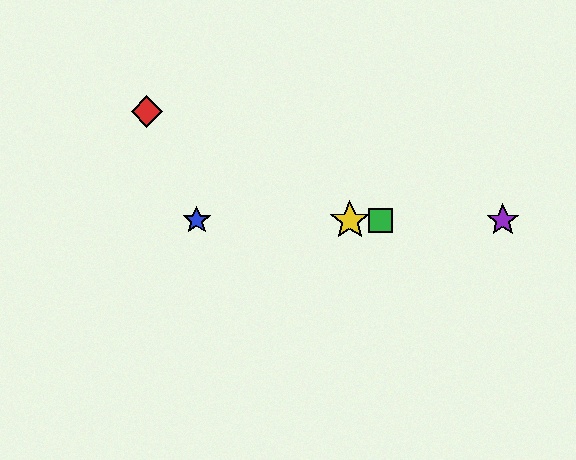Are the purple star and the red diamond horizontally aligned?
No, the purple star is at y≈220 and the red diamond is at y≈112.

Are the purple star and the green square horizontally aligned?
Yes, both are at y≈220.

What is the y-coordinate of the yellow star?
The yellow star is at y≈220.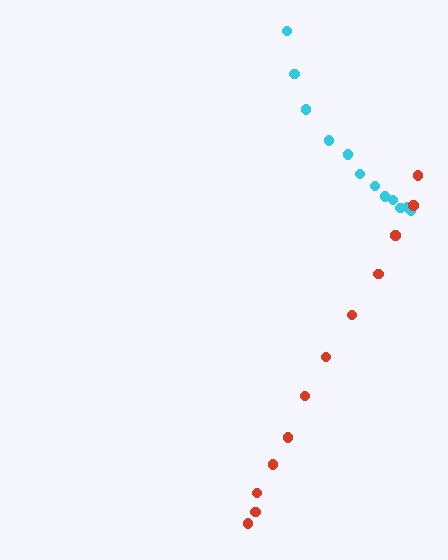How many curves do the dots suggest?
There are 2 distinct paths.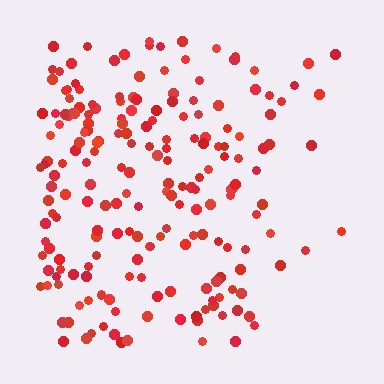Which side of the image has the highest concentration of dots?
The left.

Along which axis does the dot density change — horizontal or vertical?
Horizontal.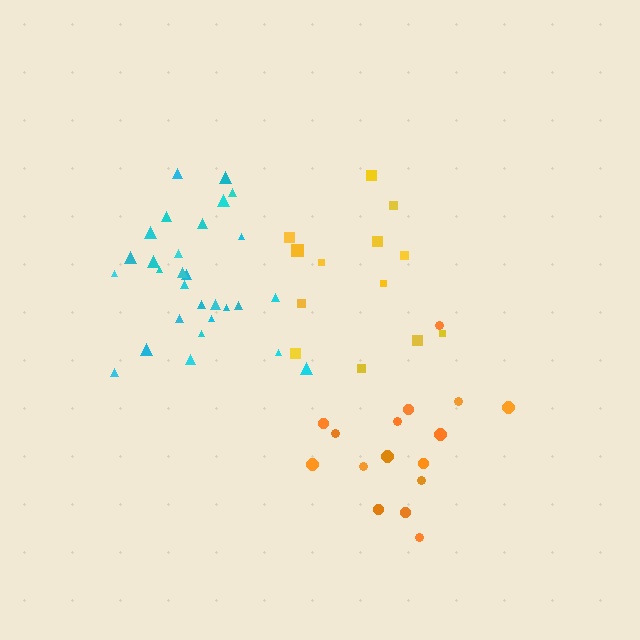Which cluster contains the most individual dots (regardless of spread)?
Cyan (29).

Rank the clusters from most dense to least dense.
cyan, orange, yellow.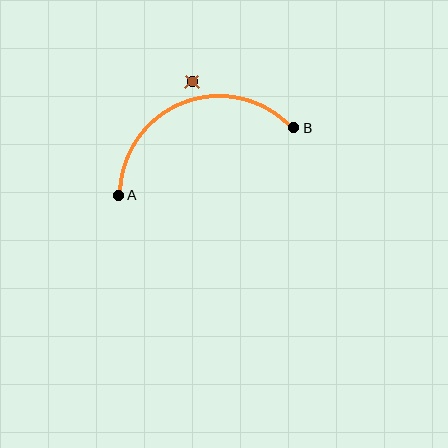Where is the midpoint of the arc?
The arc midpoint is the point on the curve farthest from the straight line joining A and B. It sits above that line.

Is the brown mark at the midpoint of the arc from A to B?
No — the brown mark does not lie on the arc at all. It sits slightly outside the curve.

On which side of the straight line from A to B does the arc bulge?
The arc bulges above the straight line connecting A and B.